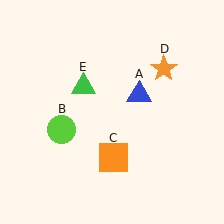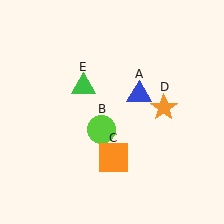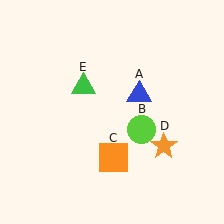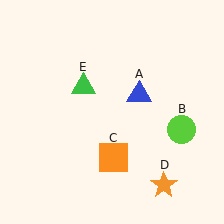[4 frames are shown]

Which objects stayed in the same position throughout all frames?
Blue triangle (object A) and orange square (object C) and green triangle (object E) remained stationary.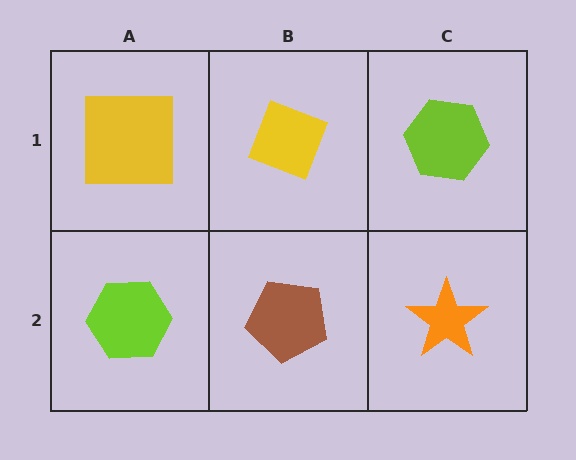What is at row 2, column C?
An orange star.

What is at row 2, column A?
A lime hexagon.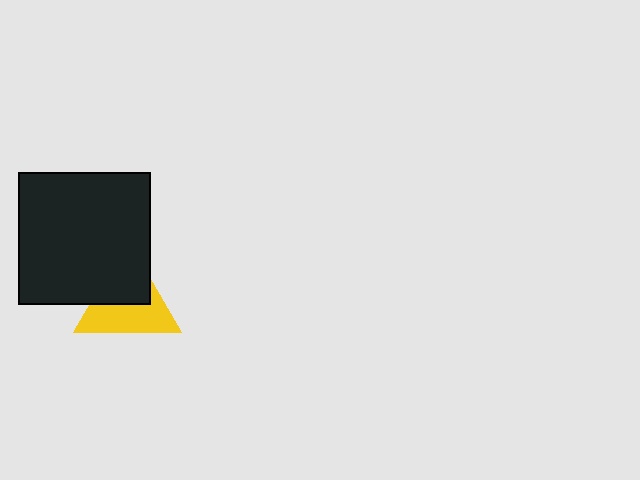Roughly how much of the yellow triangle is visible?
About half of it is visible (roughly 54%).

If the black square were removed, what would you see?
You would see the complete yellow triangle.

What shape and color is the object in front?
The object in front is a black square.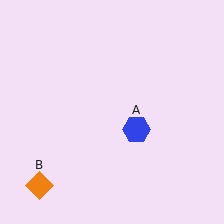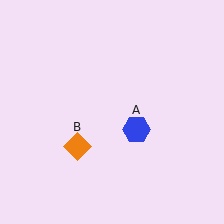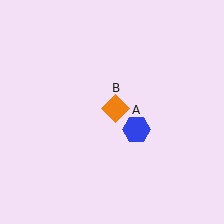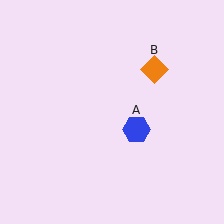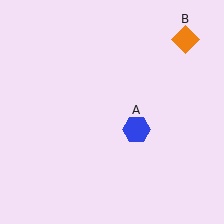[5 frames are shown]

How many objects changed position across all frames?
1 object changed position: orange diamond (object B).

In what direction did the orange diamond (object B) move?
The orange diamond (object B) moved up and to the right.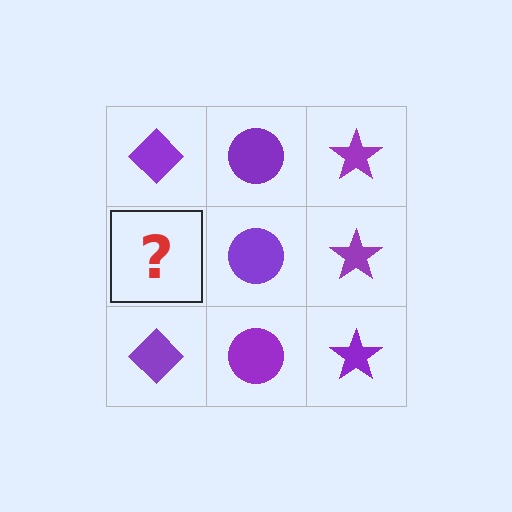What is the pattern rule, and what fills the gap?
The rule is that each column has a consistent shape. The gap should be filled with a purple diamond.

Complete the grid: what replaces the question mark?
The question mark should be replaced with a purple diamond.